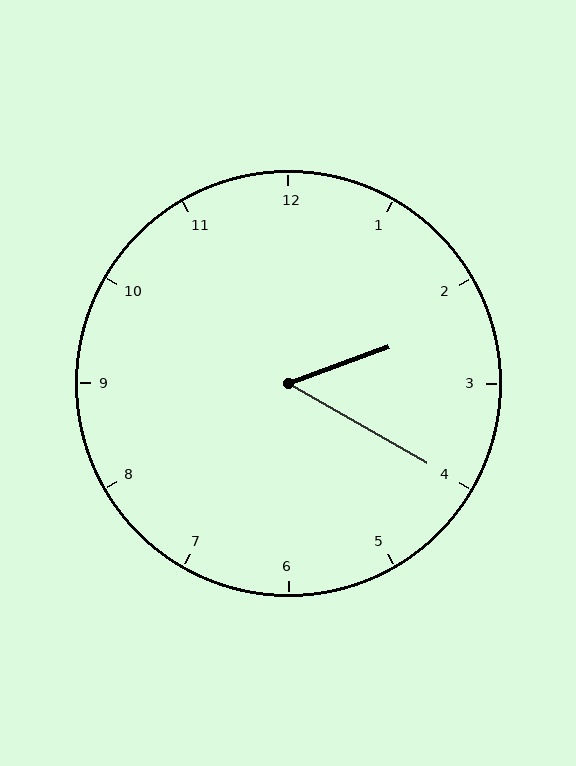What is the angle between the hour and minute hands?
Approximately 50 degrees.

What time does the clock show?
2:20.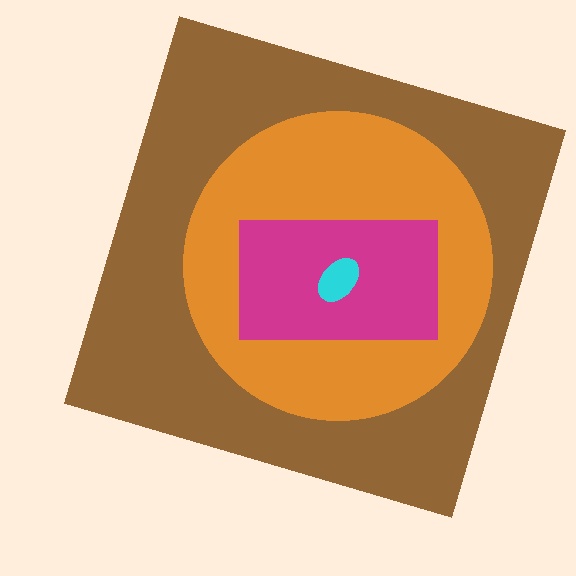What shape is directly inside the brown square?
The orange circle.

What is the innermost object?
The cyan ellipse.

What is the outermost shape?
The brown square.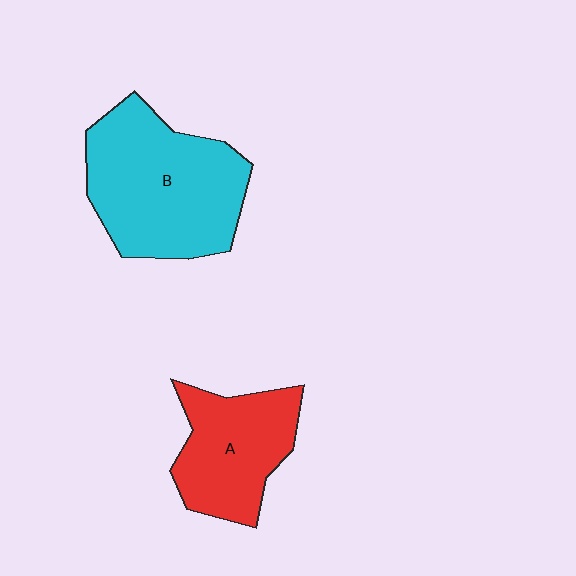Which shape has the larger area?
Shape B (cyan).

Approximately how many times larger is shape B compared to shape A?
Approximately 1.5 times.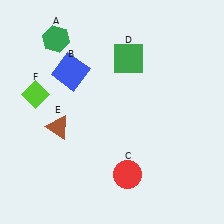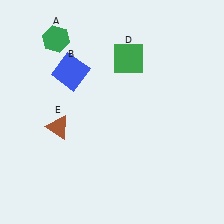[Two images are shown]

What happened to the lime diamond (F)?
The lime diamond (F) was removed in Image 2. It was in the top-left area of Image 1.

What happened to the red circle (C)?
The red circle (C) was removed in Image 2. It was in the bottom-right area of Image 1.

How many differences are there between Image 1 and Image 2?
There are 2 differences between the two images.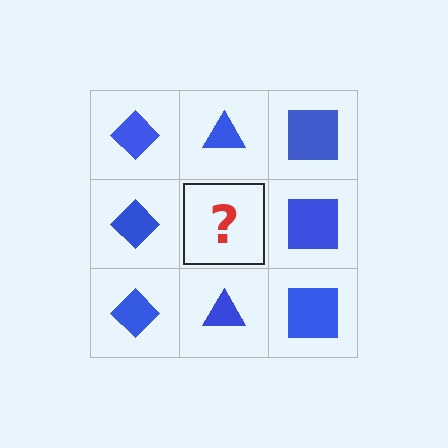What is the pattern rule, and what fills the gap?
The rule is that each column has a consistent shape. The gap should be filled with a blue triangle.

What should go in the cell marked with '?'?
The missing cell should contain a blue triangle.